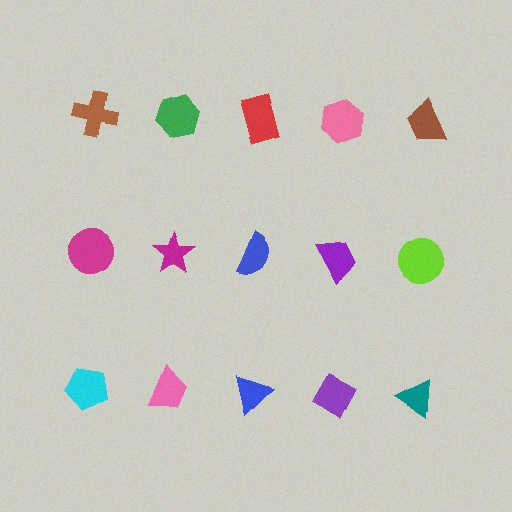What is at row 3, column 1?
A cyan pentagon.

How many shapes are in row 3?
5 shapes.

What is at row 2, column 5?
A lime circle.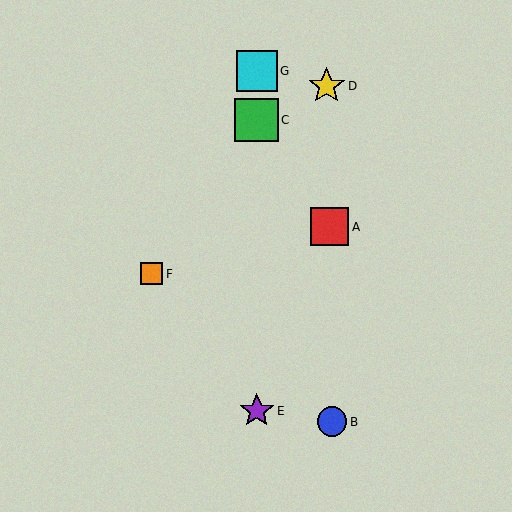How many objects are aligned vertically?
3 objects (C, E, G) are aligned vertically.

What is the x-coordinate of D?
Object D is at x≈327.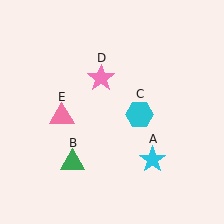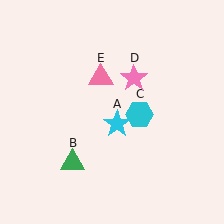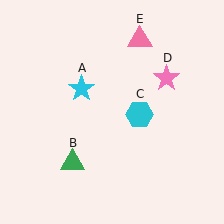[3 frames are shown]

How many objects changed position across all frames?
3 objects changed position: cyan star (object A), pink star (object D), pink triangle (object E).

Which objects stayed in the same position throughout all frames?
Green triangle (object B) and cyan hexagon (object C) remained stationary.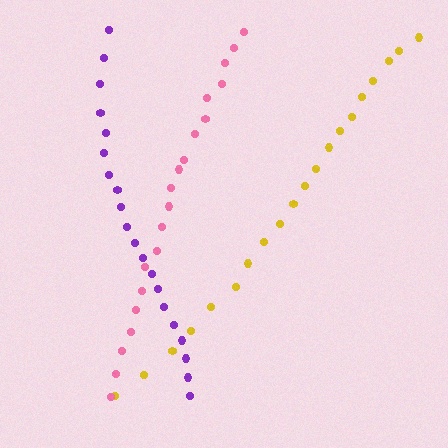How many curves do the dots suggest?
There are 3 distinct paths.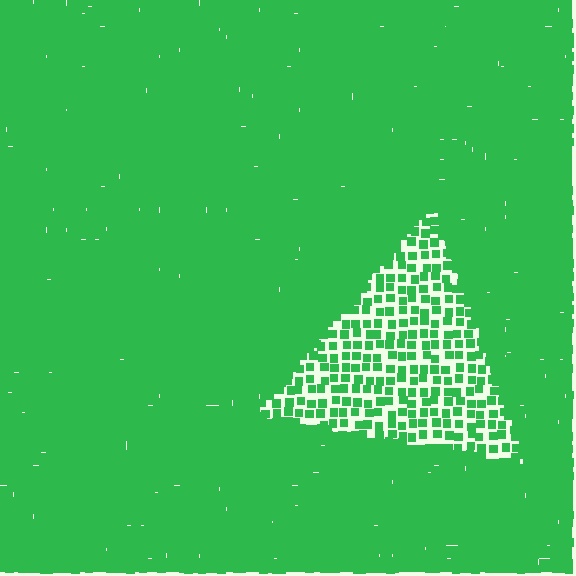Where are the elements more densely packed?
The elements are more densely packed outside the triangle boundary.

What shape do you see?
I see a triangle.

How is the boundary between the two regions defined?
The boundary is defined by a change in element density (approximately 2.9x ratio). All elements are the same color, size, and shape.